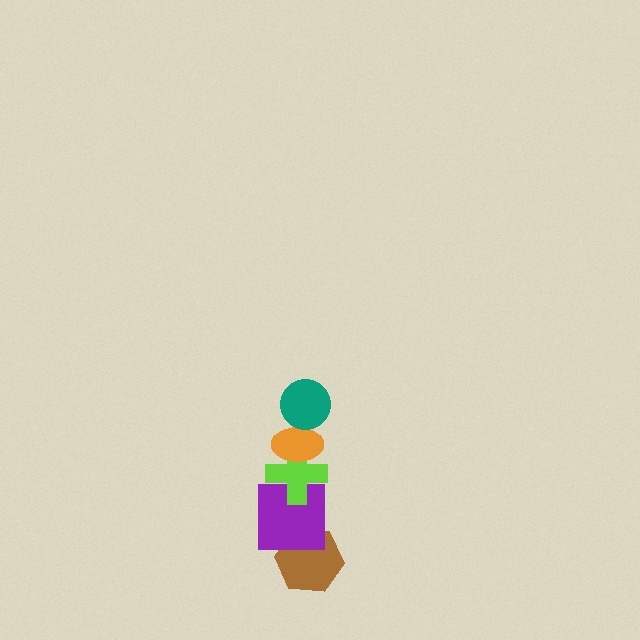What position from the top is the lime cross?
The lime cross is 3rd from the top.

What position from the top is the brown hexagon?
The brown hexagon is 5th from the top.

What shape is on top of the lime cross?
The orange ellipse is on top of the lime cross.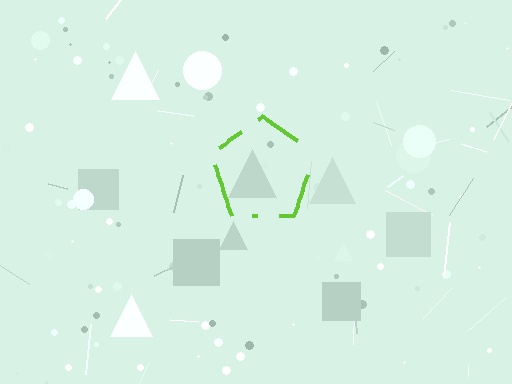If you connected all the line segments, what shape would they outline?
They would outline a pentagon.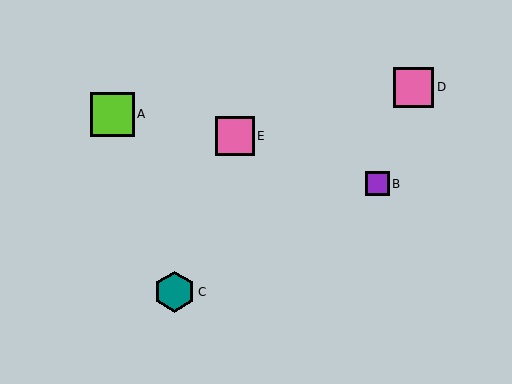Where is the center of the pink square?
The center of the pink square is at (235, 136).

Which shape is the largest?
The lime square (labeled A) is the largest.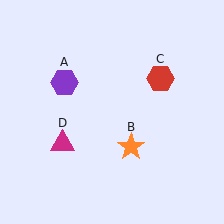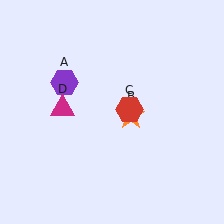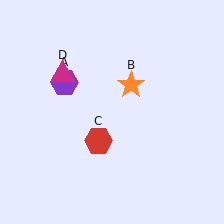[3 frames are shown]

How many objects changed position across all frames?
3 objects changed position: orange star (object B), red hexagon (object C), magenta triangle (object D).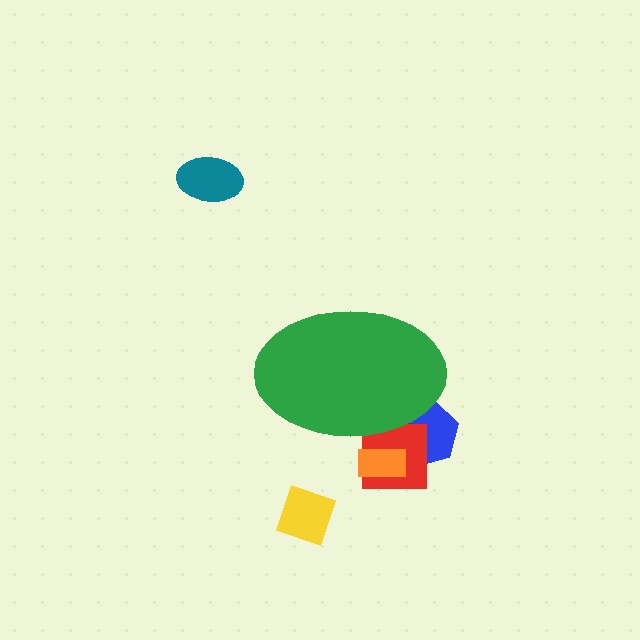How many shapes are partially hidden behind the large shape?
4 shapes are partially hidden.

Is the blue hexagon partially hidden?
Yes, the blue hexagon is partially hidden behind the green ellipse.